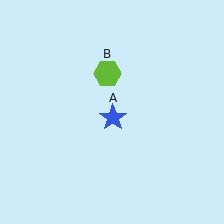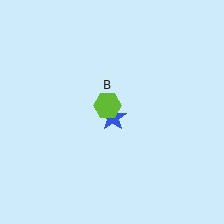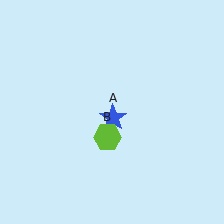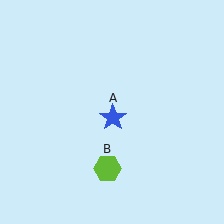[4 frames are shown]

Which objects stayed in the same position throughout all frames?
Blue star (object A) remained stationary.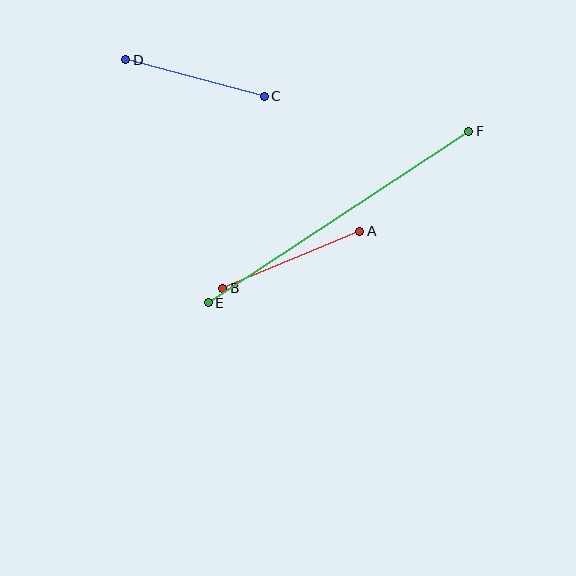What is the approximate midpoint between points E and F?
The midpoint is at approximately (339, 217) pixels.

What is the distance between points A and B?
The distance is approximately 149 pixels.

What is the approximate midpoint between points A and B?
The midpoint is at approximately (291, 260) pixels.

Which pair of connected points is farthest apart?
Points E and F are farthest apart.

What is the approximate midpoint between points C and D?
The midpoint is at approximately (195, 78) pixels.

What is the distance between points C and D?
The distance is approximately 143 pixels.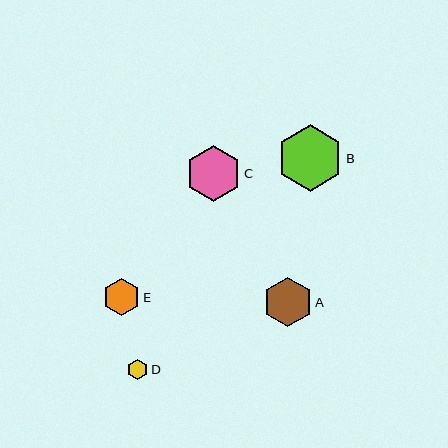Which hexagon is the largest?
Hexagon B is the largest with a size of approximately 66 pixels.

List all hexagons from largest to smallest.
From largest to smallest: B, C, A, E, D.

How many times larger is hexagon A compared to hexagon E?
Hexagon A is approximately 1.3 times the size of hexagon E.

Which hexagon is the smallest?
Hexagon D is the smallest with a size of approximately 21 pixels.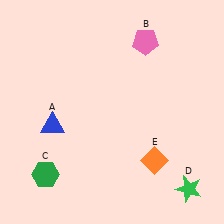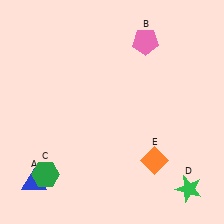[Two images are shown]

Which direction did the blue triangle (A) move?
The blue triangle (A) moved down.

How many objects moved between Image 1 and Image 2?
1 object moved between the two images.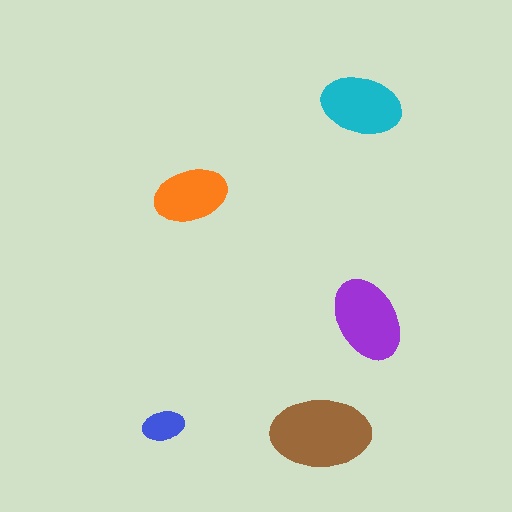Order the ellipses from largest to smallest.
the brown one, the purple one, the cyan one, the orange one, the blue one.